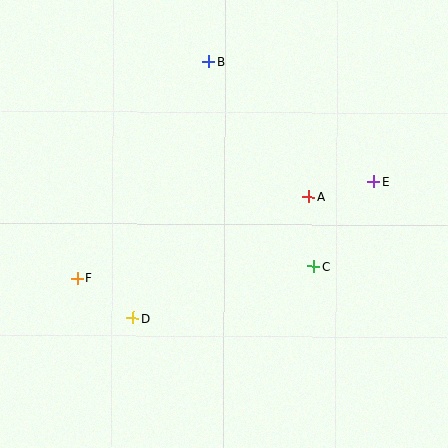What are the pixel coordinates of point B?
Point B is at (209, 62).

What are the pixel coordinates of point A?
Point A is at (309, 197).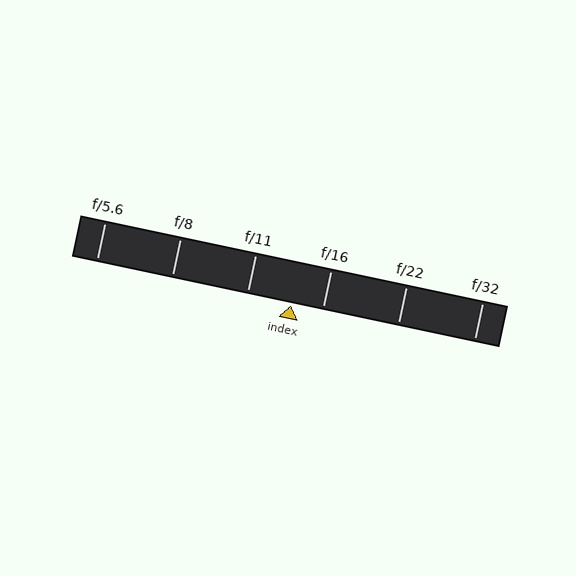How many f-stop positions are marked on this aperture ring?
There are 6 f-stop positions marked.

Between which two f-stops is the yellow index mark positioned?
The index mark is between f/11 and f/16.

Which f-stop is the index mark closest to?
The index mark is closest to f/16.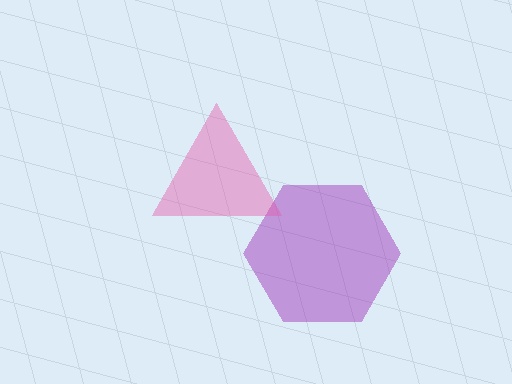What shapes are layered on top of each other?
The layered shapes are: a purple hexagon, a pink triangle.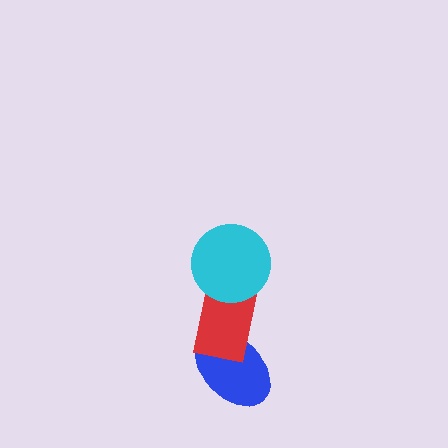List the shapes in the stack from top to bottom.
From top to bottom: the cyan circle, the red rectangle, the blue ellipse.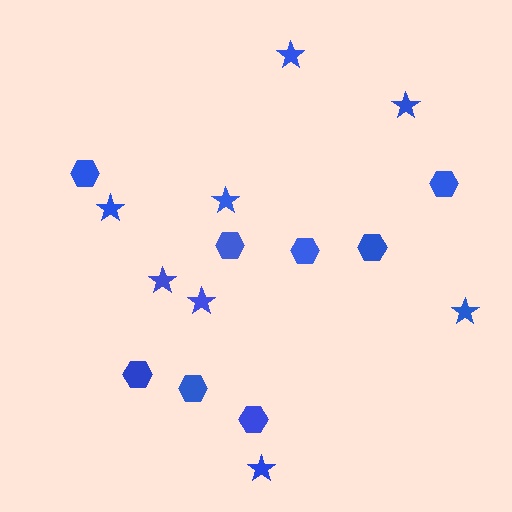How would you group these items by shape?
There are 2 groups: one group of stars (8) and one group of hexagons (8).